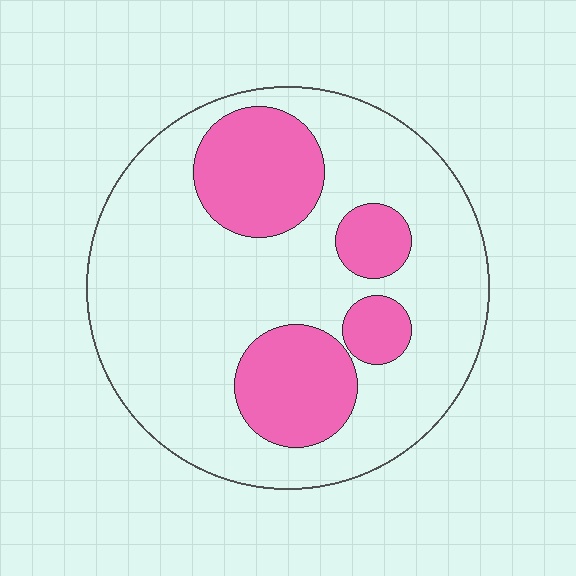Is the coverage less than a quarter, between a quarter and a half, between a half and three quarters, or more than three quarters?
Between a quarter and a half.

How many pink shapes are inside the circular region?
4.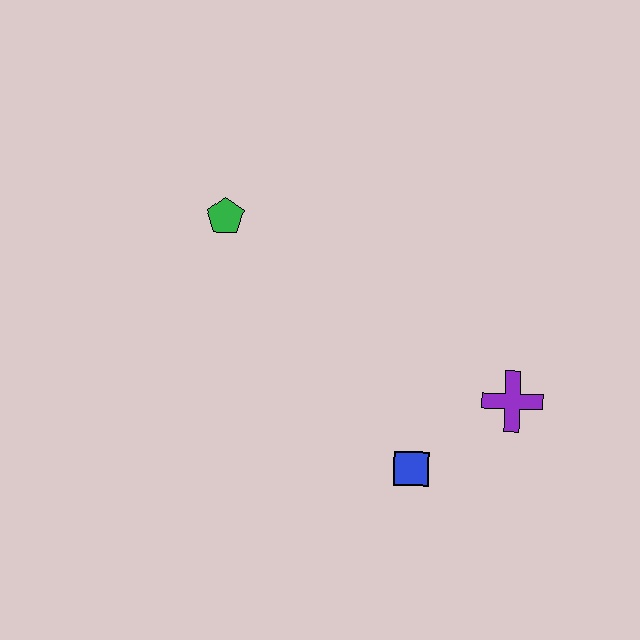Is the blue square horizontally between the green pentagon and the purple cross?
Yes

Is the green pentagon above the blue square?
Yes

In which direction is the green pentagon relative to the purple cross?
The green pentagon is to the left of the purple cross.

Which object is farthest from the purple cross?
The green pentagon is farthest from the purple cross.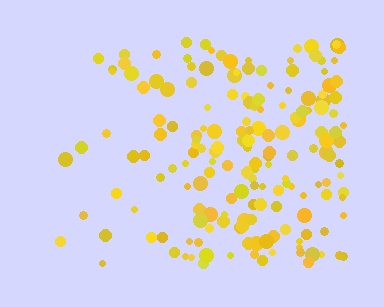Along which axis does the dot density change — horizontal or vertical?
Horizontal.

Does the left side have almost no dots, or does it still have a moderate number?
Still a moderate number, just noticeably fewer than the right.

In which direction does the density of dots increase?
From left to right, with the right side densest.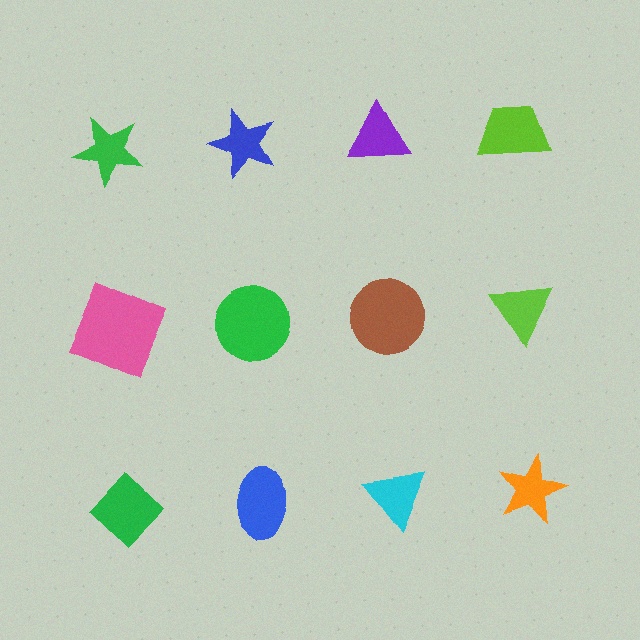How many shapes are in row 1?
4 shapes.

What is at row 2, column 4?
A lime triangle.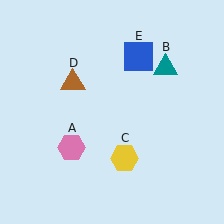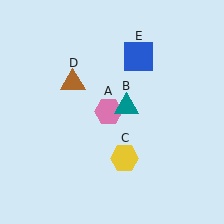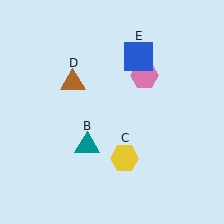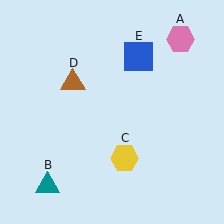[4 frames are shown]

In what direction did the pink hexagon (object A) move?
The pink hexagon (object A) moved up and to the right.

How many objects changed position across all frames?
2 objects changed position: pink hexagon (object A), teal triangle (object B).